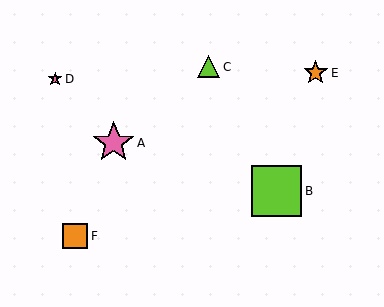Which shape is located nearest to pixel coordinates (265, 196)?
The lime square (labeled B) at (277, 191) is nearest to that location.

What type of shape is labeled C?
Shape C is a lime triangle.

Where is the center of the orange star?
The center of the orange star is at (316, 73).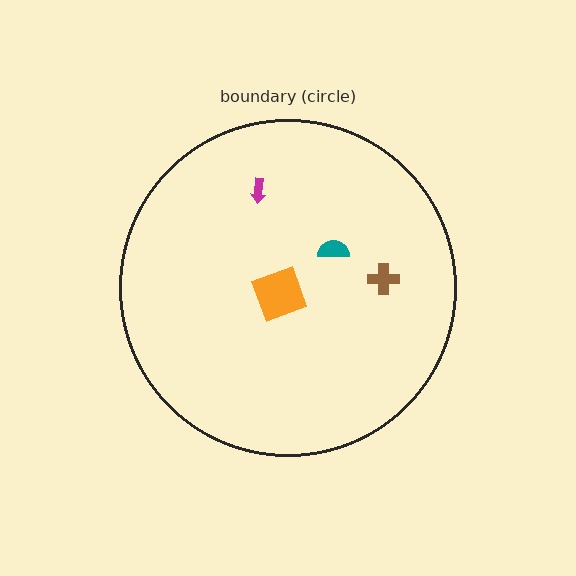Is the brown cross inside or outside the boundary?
Inside.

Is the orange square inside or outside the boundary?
Inside.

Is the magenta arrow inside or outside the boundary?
Inside.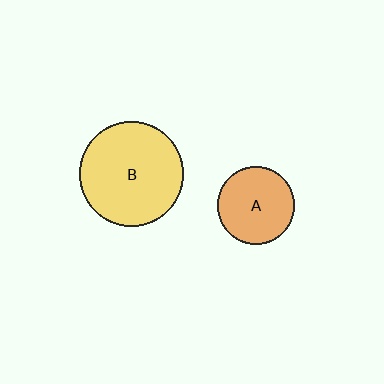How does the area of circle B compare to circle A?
Approximately 1.8 times.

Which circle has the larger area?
Circle B (yellow).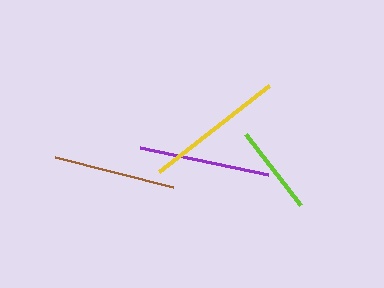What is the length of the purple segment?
The purple segment is approximately 131 pixels long.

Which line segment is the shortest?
The lime line is the shortest at approximately 91 pixels.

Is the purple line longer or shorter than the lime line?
The purple line is longer than the lime line.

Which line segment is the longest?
The yellow line is the longest at approximately 139 pixels.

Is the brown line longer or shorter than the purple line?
The purple line is longer than the brown line.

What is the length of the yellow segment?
The yellow segment is approximately 139 pixels long.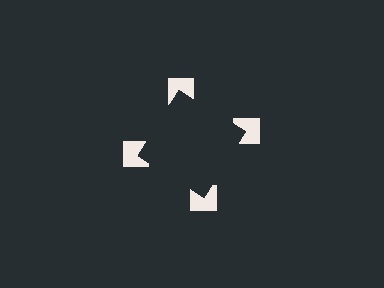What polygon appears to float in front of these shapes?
An illusory square — its edges are inferred from the aligned wedge cuts in the notched squares, not physically drawn.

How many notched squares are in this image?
There are 4 — one at each vertex of the illusory square.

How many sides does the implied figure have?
4 sides.